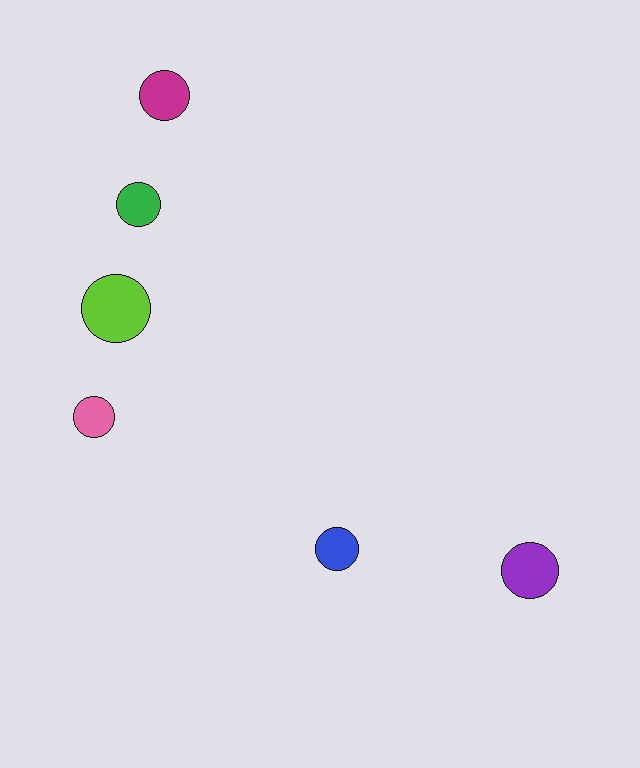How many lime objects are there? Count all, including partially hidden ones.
There is 1 lime object.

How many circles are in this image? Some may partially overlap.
There are 6 circles.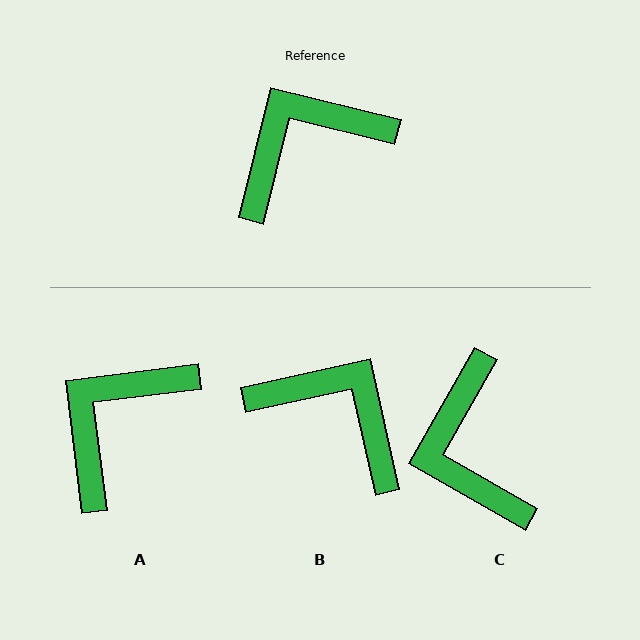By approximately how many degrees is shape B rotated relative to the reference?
Approximately 64 degrees clockwise.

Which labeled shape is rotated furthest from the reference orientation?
C, about 74 degrees away.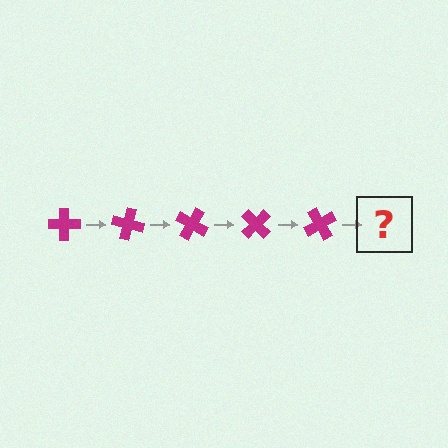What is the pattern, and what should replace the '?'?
The pattern is that the cross rotates 15 degrees each step. The '?' should be a magenta cross rotated 75 degrees.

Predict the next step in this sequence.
The next step is a magenta cross rotated 75 degrees.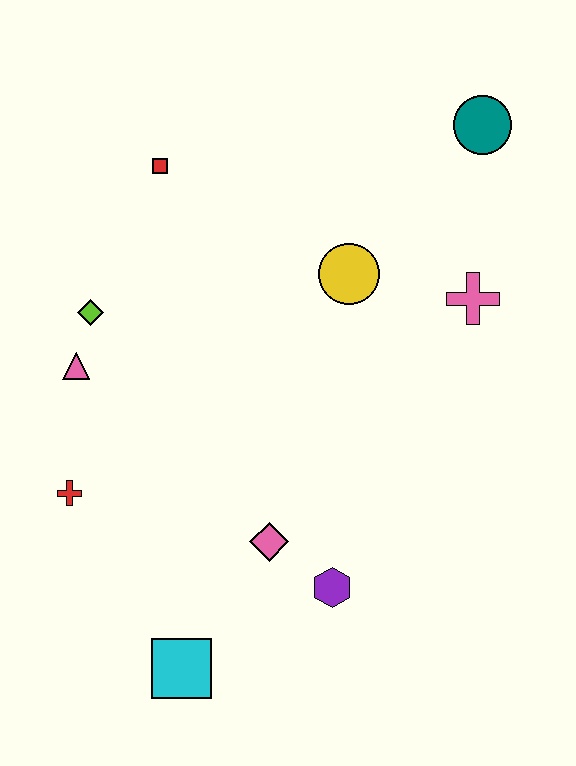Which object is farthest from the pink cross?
The cyan square is farthest from the pink cross.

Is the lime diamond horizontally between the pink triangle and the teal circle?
Yes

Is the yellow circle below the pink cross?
No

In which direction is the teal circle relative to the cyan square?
The teal circle is above the cyan square.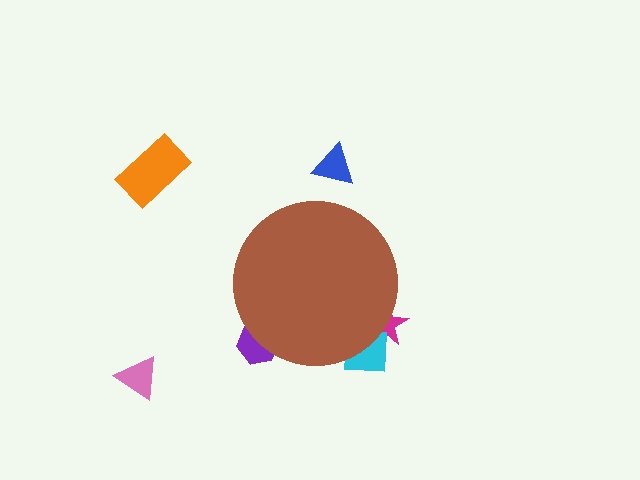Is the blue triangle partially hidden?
No, the blue triangle is fully visible.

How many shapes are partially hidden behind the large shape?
3 shapes are partially hidden.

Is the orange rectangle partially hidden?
No, the orange rectangle is fully visible.